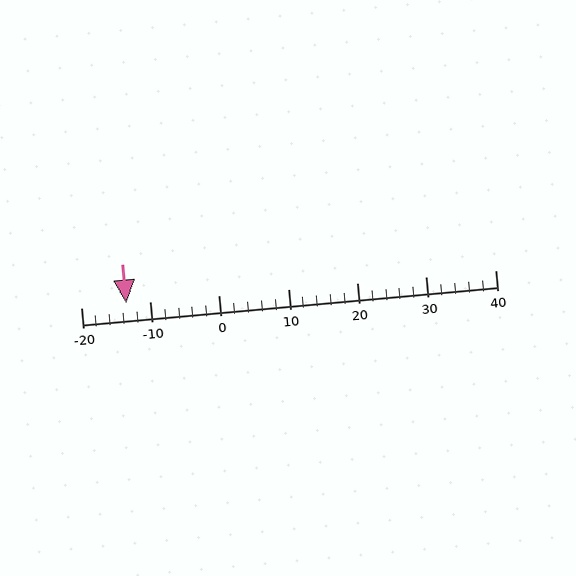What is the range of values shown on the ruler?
The ruler shows values from -20 to 40.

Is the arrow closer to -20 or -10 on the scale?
The arrow is closer to -10.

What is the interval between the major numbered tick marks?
The major tick marks are spaced 10 units apart.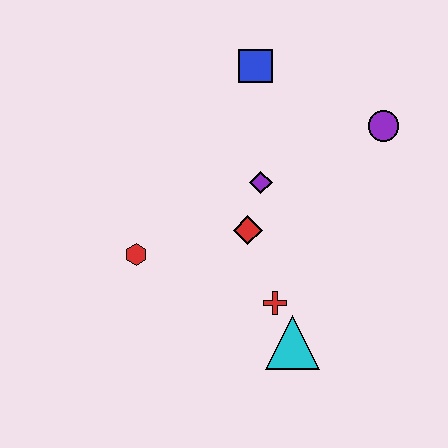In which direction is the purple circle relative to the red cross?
The purple circle is above the red cross.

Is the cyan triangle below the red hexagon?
Yes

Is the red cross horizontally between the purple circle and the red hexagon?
Yes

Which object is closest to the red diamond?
The purple diamond is closest to the red diamond.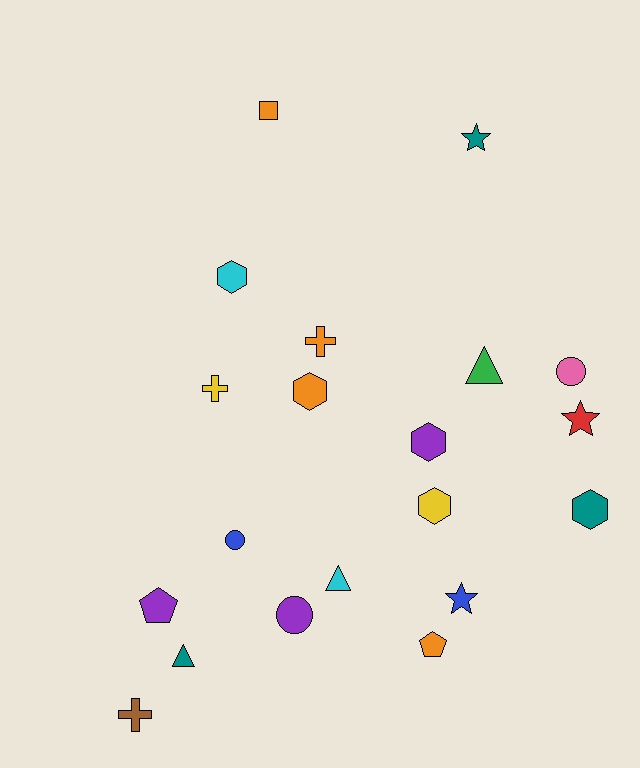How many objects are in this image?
There are 20 objects.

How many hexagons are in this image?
There are 5 hexagons.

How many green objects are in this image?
There is 1 green object.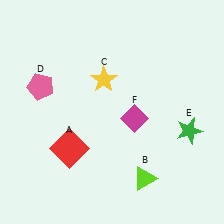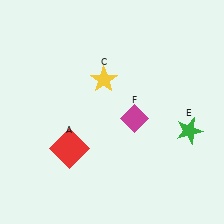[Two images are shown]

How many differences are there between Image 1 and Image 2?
There are 2 differences between the two images.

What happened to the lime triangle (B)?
The lime triangle (B) was removed in Image 2. It was in the bottom-right area of Image 1.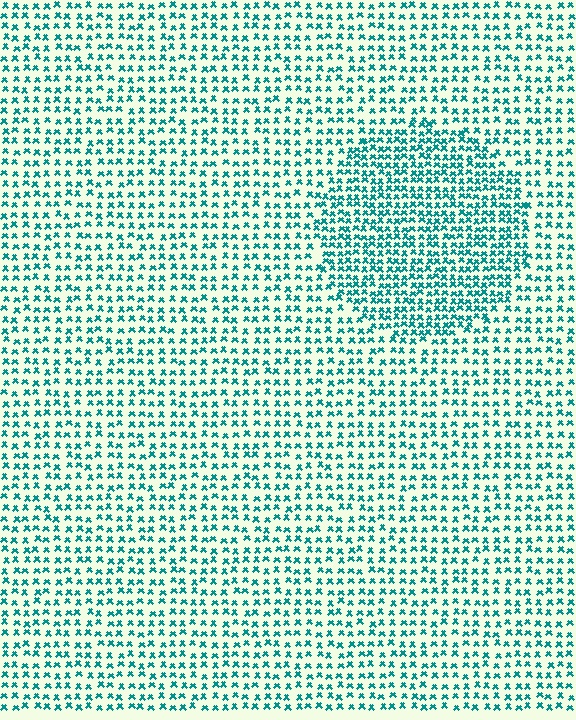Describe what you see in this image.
The image contains small teal elements arranged at two different densities. A circle-shaped region is visible where the elements are more densely packed than the surrounding area.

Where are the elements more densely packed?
The elements are more densely packed inside the circle boundary.